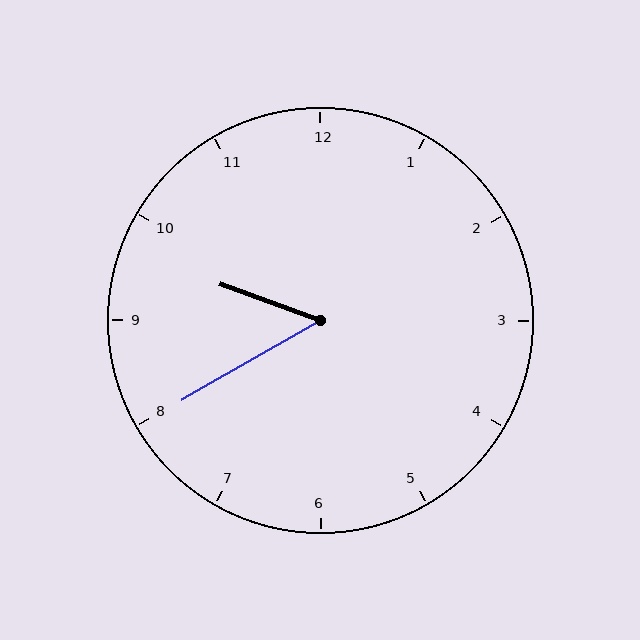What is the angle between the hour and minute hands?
Approximately 50 degrees.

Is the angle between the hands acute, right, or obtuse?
It is acute.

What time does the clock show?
9:40.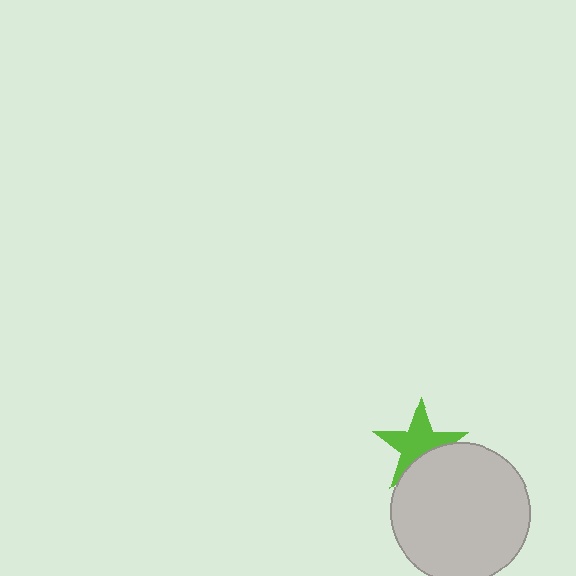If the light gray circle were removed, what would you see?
You would see the complete lime star.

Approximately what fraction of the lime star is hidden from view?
Roughly 31% of the lime star is hidden behind the light gray circle.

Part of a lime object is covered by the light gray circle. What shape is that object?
It is a star.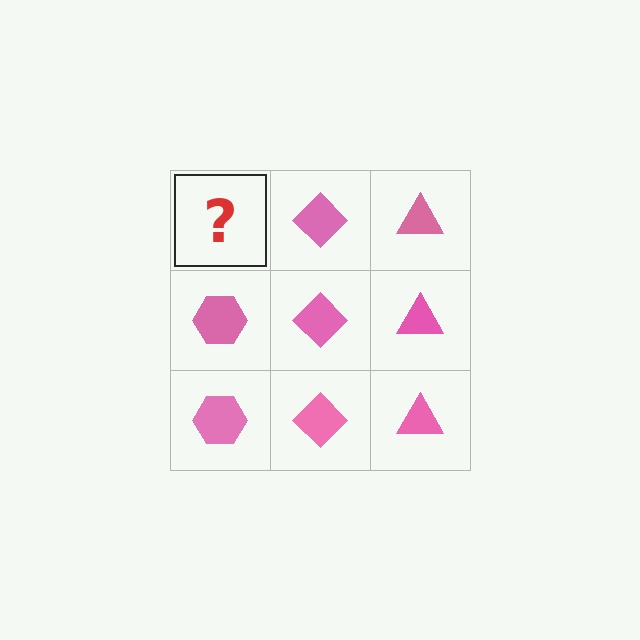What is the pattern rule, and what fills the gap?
The rule is that each column has a consistent shape. The gap should be filled with a pink hexagon.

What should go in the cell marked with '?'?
The missing cell should contain a pink hexagon.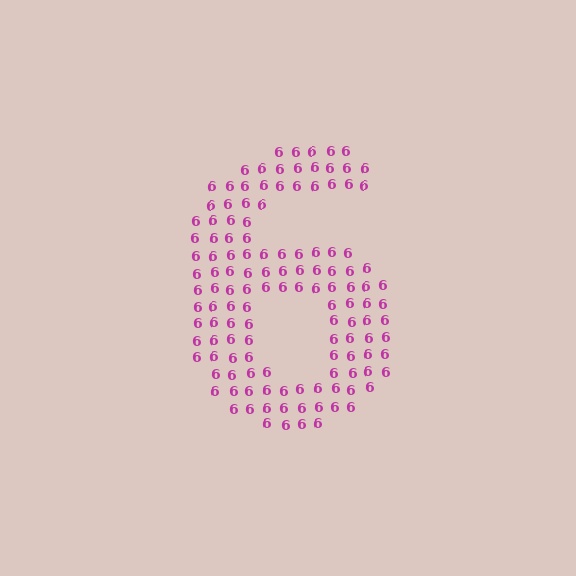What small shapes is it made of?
It is made of small digit 6's.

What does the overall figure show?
The overall figure shows the digit 6.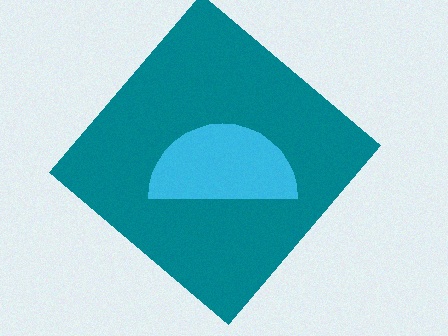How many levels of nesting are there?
2.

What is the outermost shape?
The teal diamond.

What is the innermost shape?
The cyan semicircle.